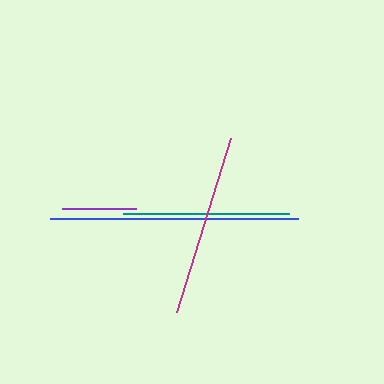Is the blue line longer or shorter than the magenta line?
The blue line is longer than the magenta line.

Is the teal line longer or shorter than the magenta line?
The magenta line is longer than the teal line.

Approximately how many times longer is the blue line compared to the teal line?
The blue line is approximately 1.5 times the length of the teal line.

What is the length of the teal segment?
The teal segment is approximately 166 pixels long.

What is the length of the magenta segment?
The magenta segment is approximately 182 pixels long.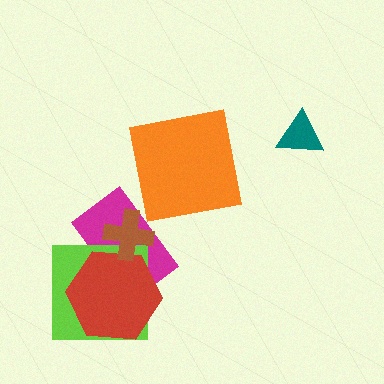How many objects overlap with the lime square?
3 objects overlap with the lime square.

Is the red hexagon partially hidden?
Yes, it is partially covered by another shape.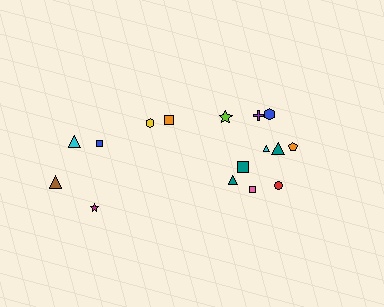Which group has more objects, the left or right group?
The right group.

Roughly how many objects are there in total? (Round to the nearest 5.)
Roughly 15 objects in total.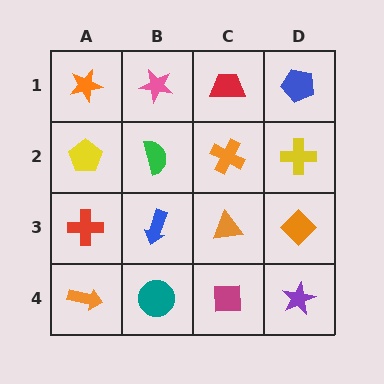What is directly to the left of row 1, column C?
A pink star.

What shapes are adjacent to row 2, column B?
A pink star (row 1, column B), a blue arrow (row 3, column B), a yellow pentagon (row 2, column A), an orange cross (row 2, column C).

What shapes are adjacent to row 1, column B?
A green semicircle (row 2, column B), an orange star (row 1, column A), a red trapezoid (row 1, column C).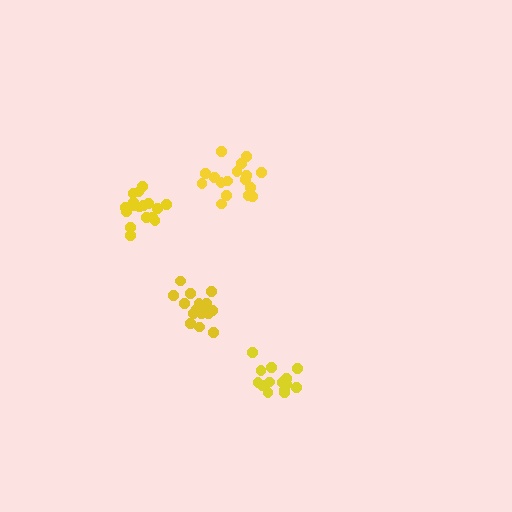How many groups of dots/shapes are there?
There are 4 groups.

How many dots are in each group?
Group 1: 17 dots, Group 2: 17 dots, Group 3: 14 dots, Group 4: 19 dots (67 total).